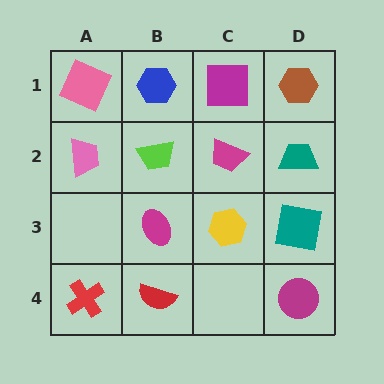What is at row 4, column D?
A magenta circle.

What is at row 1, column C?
A magenta square.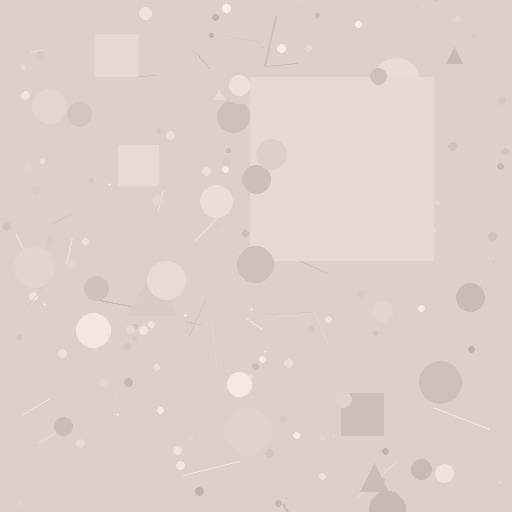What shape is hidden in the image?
A square is hidden in the image.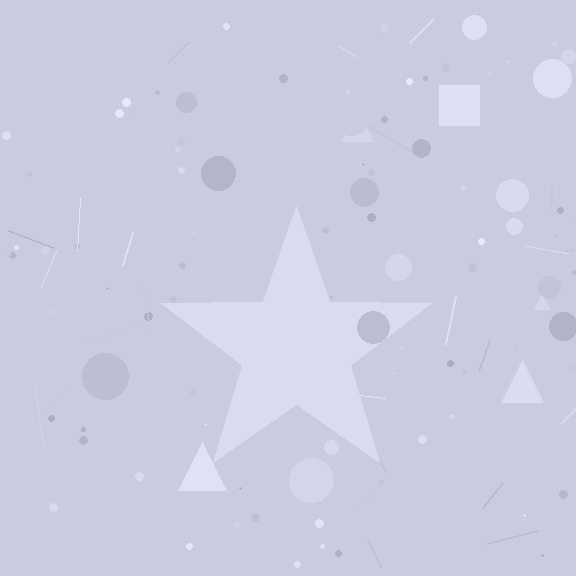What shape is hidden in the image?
A star is hidden in the image.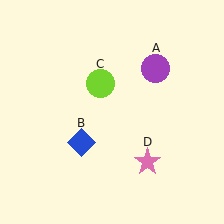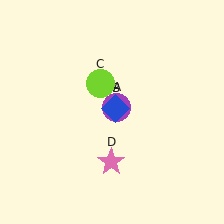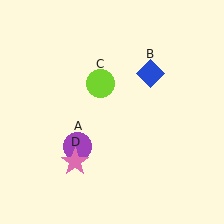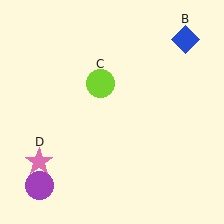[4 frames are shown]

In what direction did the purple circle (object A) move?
The purple circle (object A) moved down and to the left.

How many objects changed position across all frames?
3 objects changed position: purple circle (object A), blue diamond (object B), pink star (object D).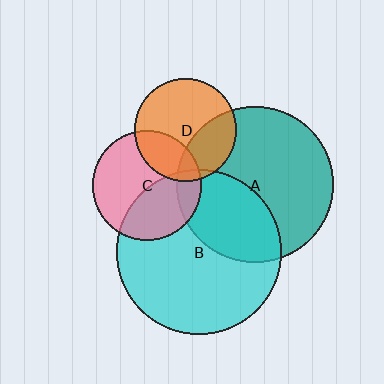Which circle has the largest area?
Circle B (cyan).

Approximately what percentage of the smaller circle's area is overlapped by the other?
Approximately 15%.